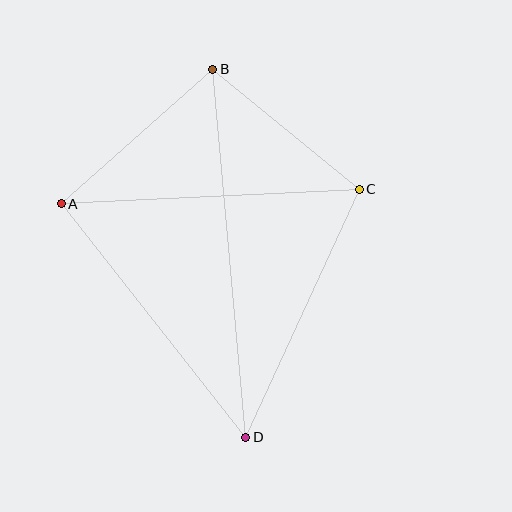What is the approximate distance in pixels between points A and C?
The distance between A and C is approximately 298 pixels.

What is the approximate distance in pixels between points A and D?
The distance between A and D is approximately 298 pixels.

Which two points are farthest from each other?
Points B and D are farthest from each other.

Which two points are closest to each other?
Points B and C are closest to each other.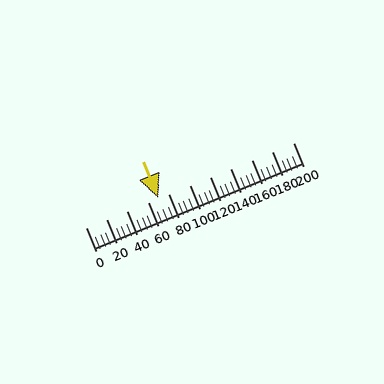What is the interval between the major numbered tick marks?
The major tick marks are spaced 20 units apart.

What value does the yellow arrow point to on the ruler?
The yellow arrow points to approximately 70.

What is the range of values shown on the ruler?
The ruler shows values from 0 to 200.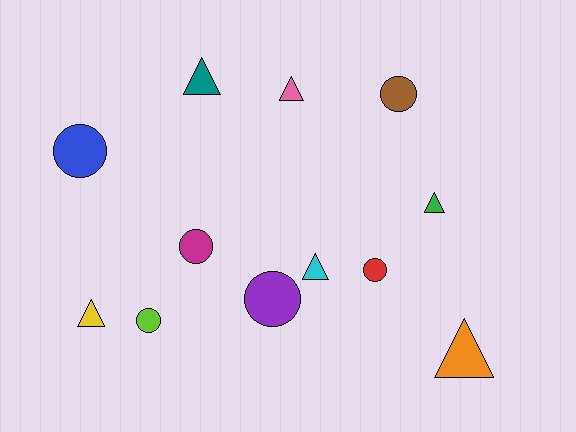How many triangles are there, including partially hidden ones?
There are 6 triangles.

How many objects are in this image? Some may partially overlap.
There are 12 objects.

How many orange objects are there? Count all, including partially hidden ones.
There is 1 orange object.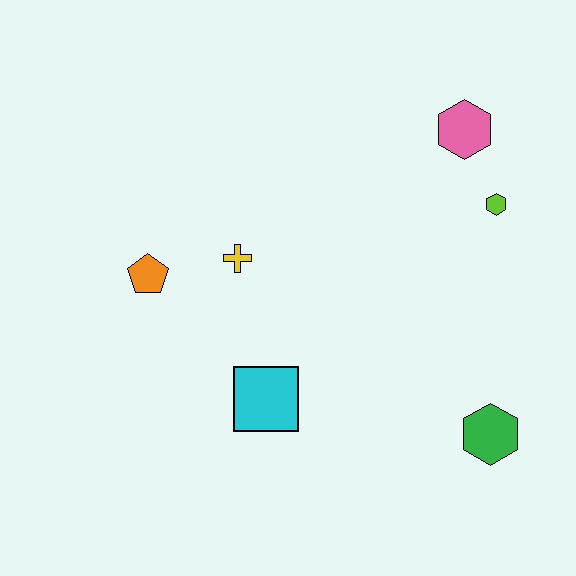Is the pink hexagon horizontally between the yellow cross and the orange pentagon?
No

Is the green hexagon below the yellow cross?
Yes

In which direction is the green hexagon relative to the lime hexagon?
The green hexagon is below the lime hexagon.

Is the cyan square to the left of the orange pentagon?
No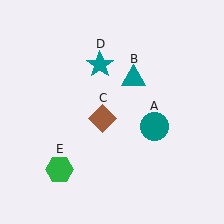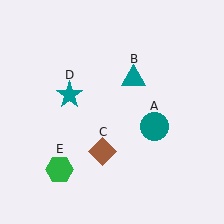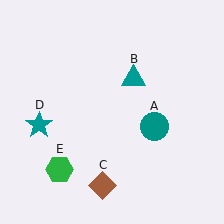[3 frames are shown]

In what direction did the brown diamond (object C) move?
The brown diamond (object C) moved down.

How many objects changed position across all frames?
2 objects changed position: brown diamond (object C), teal star (object D).